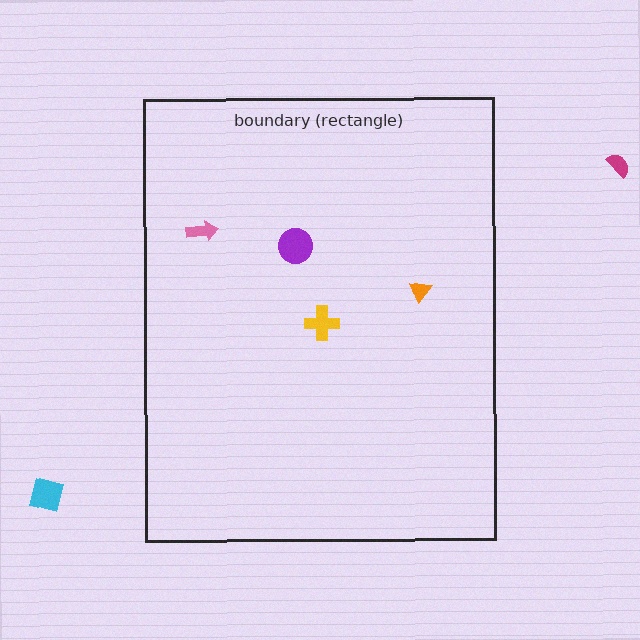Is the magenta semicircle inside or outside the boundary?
Outside.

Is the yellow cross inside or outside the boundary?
Inside.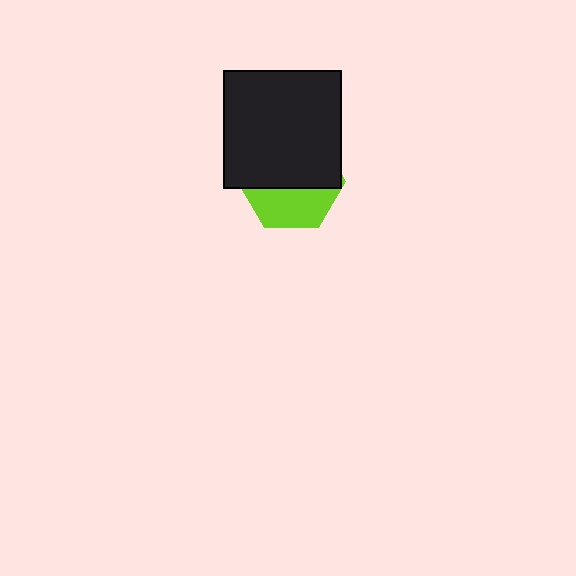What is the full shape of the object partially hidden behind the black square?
The partially hidden object is a lime hexagon.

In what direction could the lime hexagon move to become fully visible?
The lime hexagon could move down. That would shift it out from behind the black square entirely.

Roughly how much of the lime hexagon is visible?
A small part of it is visible (roughly 39%).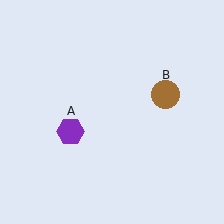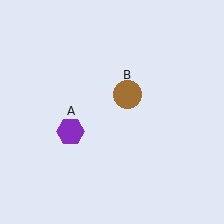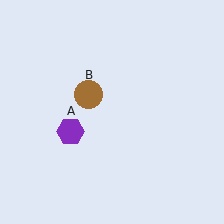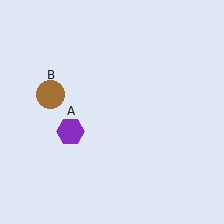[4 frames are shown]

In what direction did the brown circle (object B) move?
The brown circle (object B) moved left.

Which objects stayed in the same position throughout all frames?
Purple hexagon (object A) remained stationary.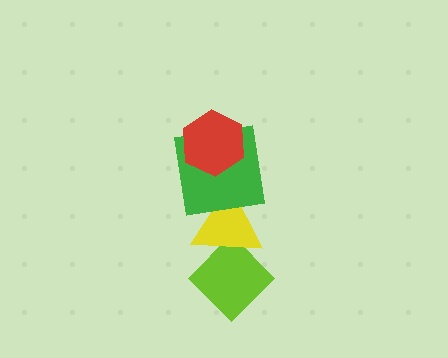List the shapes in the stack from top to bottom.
From top to bottom: the red hexagon, the green square, the yellow triangle, the lime diamond.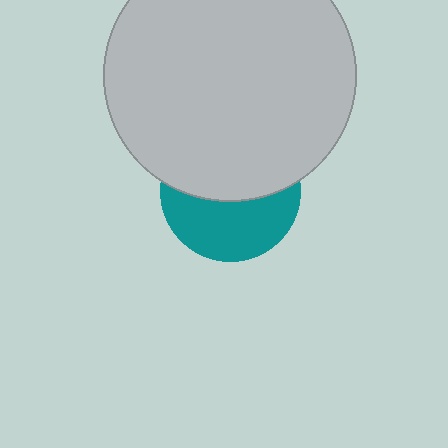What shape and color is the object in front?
The object in front is a light gray circle.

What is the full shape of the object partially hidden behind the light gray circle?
The partially hidden object is a teal circle.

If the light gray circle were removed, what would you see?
You would see the complete teal circle.